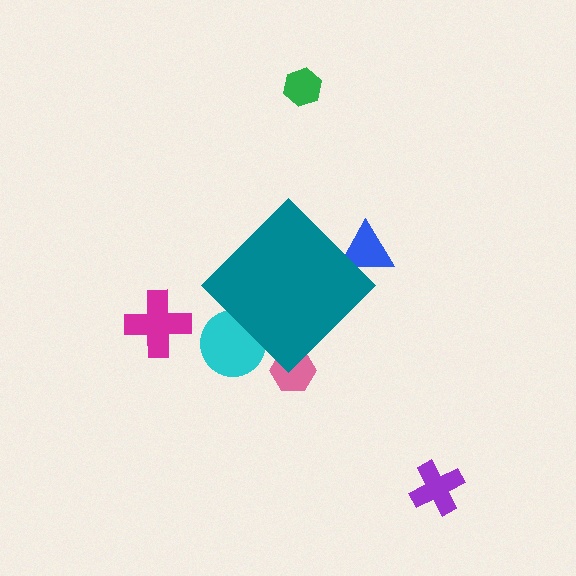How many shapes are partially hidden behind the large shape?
3 shapes are partially hidden.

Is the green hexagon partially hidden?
No, the green hexagon is fully visible.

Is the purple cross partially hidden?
No, the purple cross is fully visible.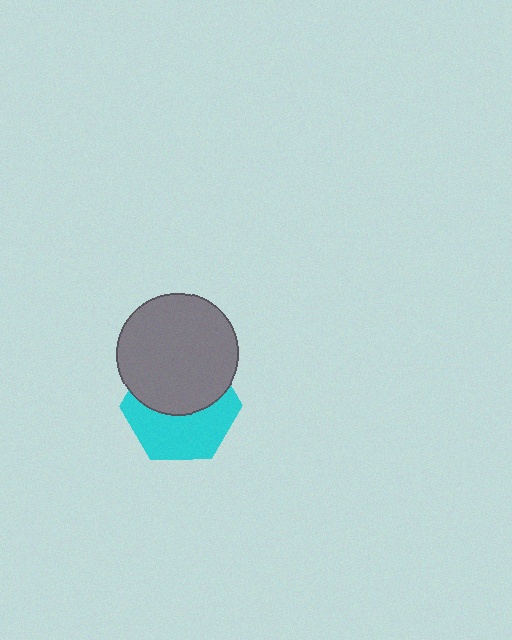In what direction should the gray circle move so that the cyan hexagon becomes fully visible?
The gray circle should move up. That is the shortest direction to clear the overlap and leave the cyan hexagon fully visible.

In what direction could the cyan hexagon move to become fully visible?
The cyan hexagon could move down. That would shift it out from behind the gray circle entirely.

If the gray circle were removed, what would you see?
You would see the complete cyan hexagon.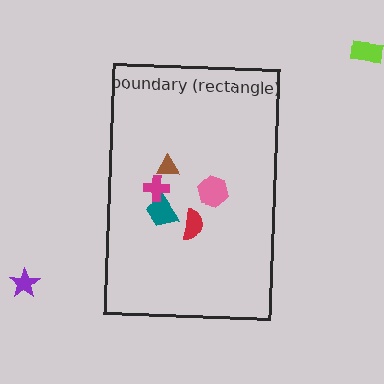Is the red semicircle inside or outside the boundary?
Inside.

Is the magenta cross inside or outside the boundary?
Inside.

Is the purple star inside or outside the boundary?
Outside.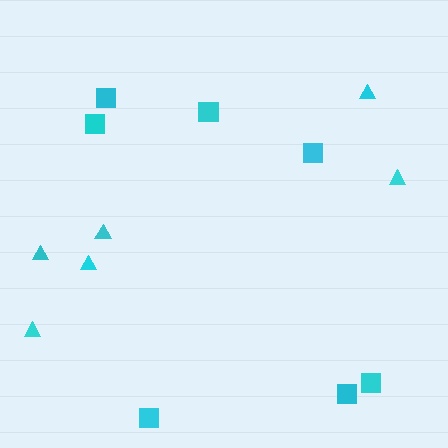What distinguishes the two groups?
There are 2 groups: one group of squares (7) and one group of triangles (6).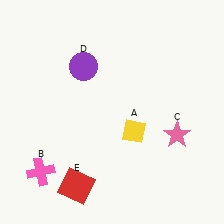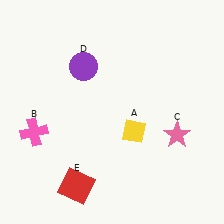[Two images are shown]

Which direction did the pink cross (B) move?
The pink cross (B) moved up.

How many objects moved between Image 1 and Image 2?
1 object moved between the two images.